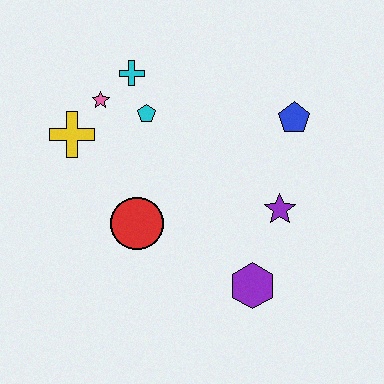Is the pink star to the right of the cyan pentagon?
No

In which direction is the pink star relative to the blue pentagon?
The pink star is to the left of the blue pentagon.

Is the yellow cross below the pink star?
Yes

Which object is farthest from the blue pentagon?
The yellow cross is farthest from the blue pentagon.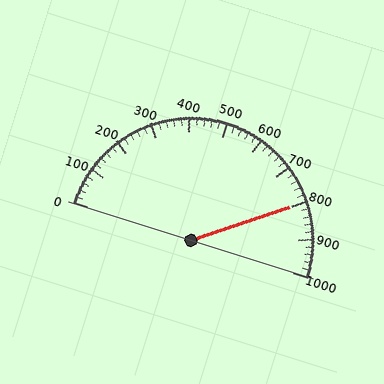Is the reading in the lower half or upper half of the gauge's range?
The reading is in the upper half of the range (0 to 1000).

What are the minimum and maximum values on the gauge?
The gauge ranges from 0 to 1000.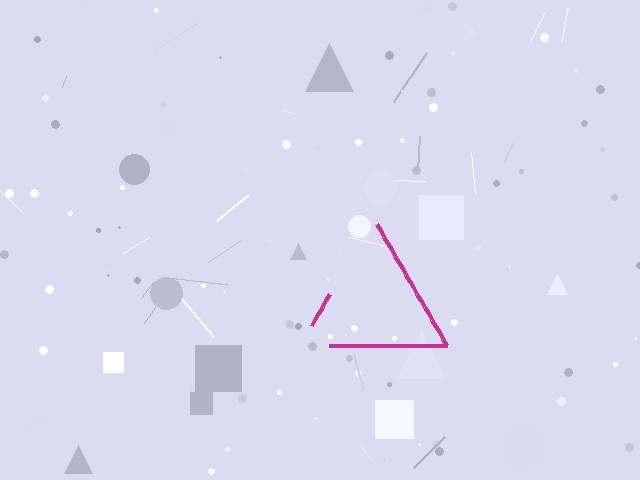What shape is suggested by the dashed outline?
The dashed outline suggests a triangle.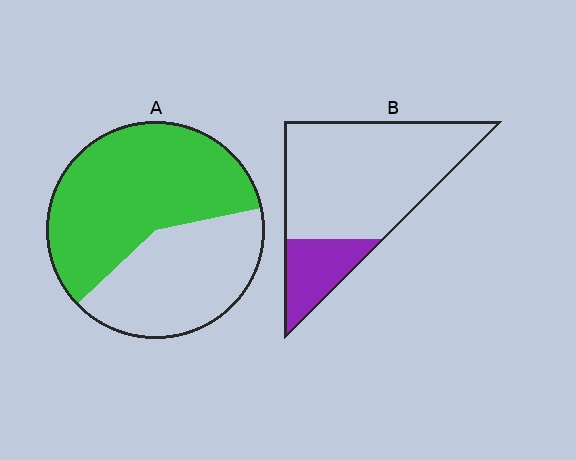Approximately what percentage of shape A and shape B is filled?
A is approximately 60% and B is approximately 20%.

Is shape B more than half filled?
No.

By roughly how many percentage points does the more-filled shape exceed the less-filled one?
By roughly 40 percentage points (A over B).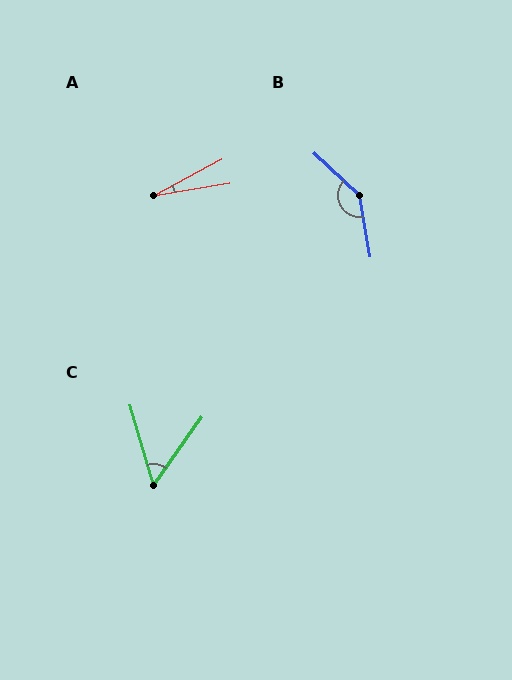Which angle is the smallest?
A, at approximately 19 degrees.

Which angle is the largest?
B, at approximately 143 degrees.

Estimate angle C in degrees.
Approximately 52 degrees.